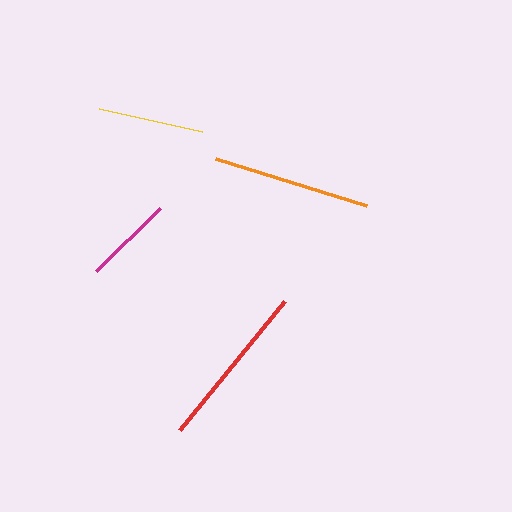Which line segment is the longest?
The red line is the longest at approximately 167 pixels.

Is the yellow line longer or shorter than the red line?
The red line is longer than the yellow line.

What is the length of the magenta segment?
The magenta segment is approximately 90 pixels long.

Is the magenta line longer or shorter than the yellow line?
The yellow line is longer than the magenta line.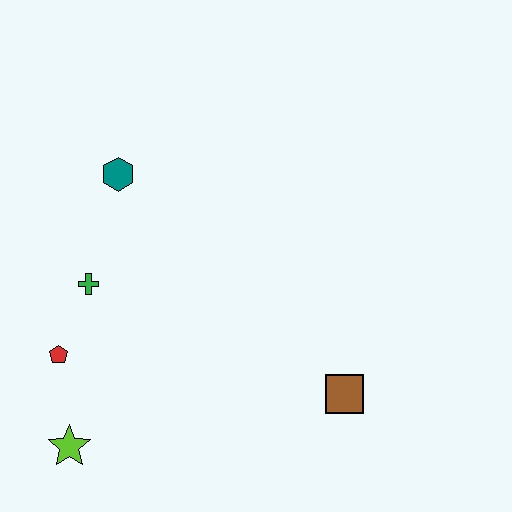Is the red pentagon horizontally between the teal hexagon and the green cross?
No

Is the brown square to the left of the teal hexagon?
No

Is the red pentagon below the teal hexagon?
Yes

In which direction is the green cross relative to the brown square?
The green cross is to the left of the brown square.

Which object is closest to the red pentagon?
The green cross is closest to the red pentagon.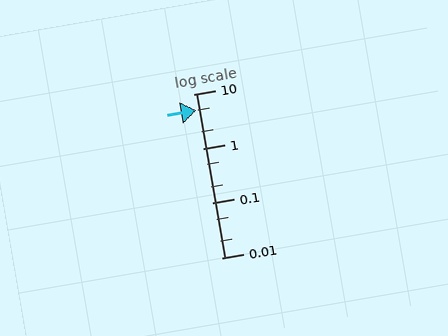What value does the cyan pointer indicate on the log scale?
The pointer indicates approximately 5.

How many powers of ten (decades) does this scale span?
The scale spans 3 decades, from 0.01 to 10.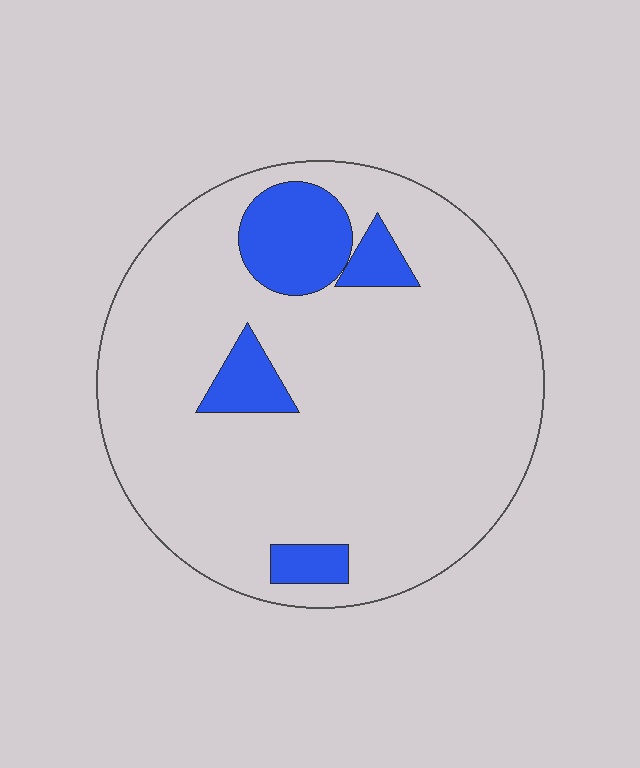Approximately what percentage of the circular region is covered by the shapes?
Approximately 15%.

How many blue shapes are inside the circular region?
4.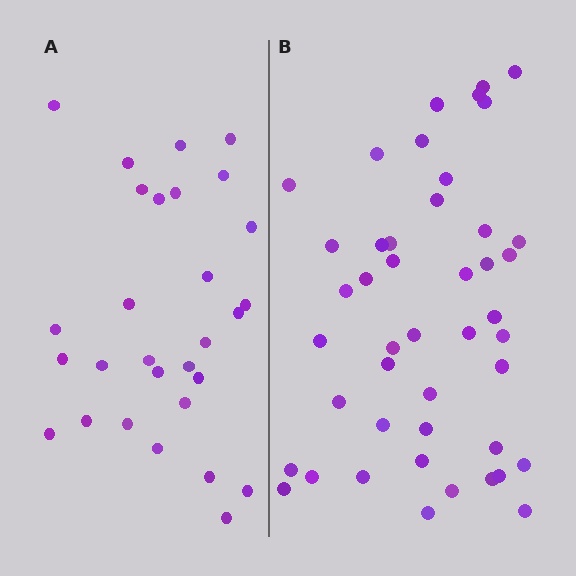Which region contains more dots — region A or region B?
Region B (the right region) has more dots.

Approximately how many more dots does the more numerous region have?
Region B has approximately 15 more dots than region A.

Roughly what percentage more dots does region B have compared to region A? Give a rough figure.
About 55% more.